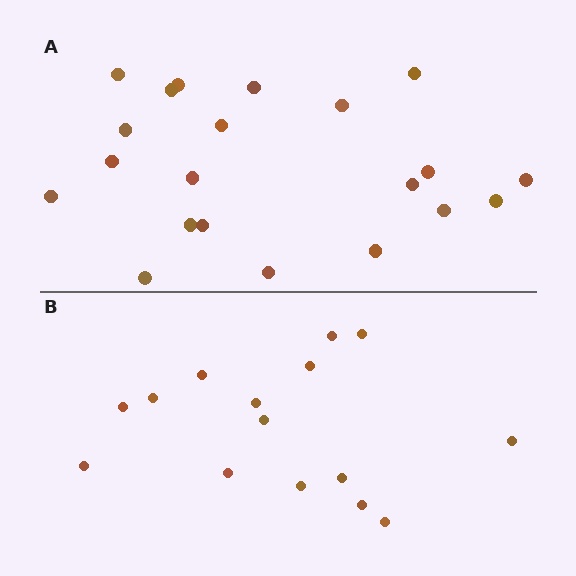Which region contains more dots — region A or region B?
Region A (the top region) has more dots.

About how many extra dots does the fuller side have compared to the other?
Region A has about 6 more dots than region B.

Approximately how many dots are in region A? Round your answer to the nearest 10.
About 20 dots. (The exact count is 21, which rounds to 20.)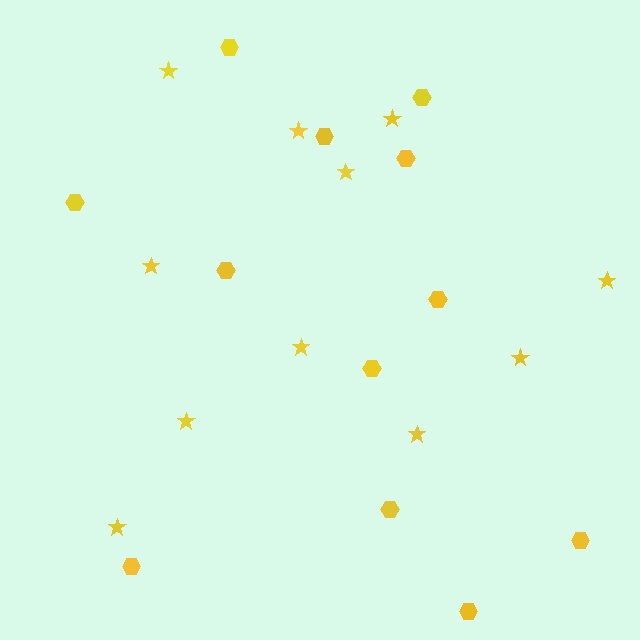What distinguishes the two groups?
There are 2 groups: one group of hexagons (12) and one group of stars (11).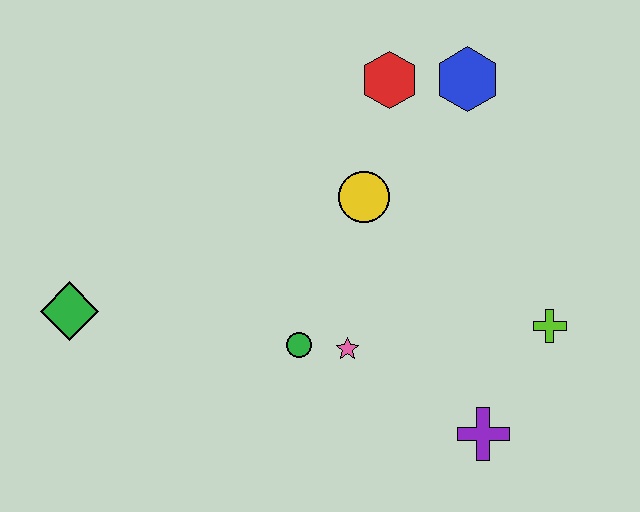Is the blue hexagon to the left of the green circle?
No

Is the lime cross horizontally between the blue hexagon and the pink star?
No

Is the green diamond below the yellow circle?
Yes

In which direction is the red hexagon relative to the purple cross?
The red hexagon is above the purple cross.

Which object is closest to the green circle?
The pink star is closest to the green circle.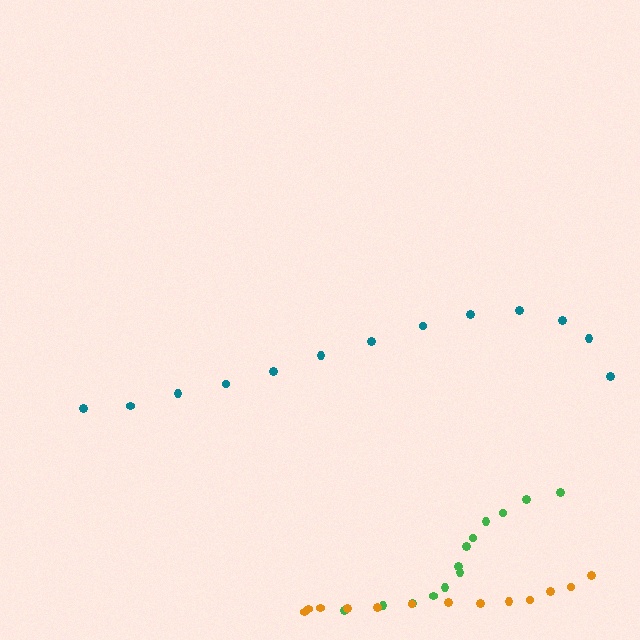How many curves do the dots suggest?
There are 3 distinct paths.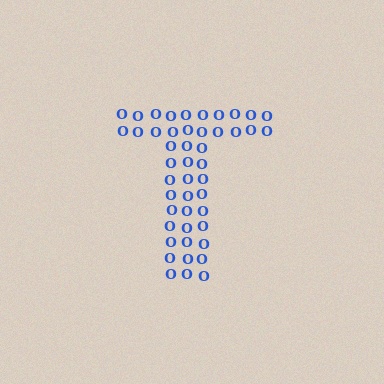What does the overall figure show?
The overall figure shows the letter T.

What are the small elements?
The small elements are letter O's.